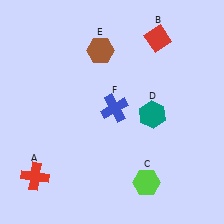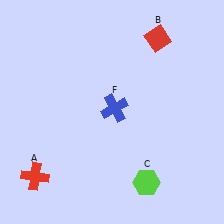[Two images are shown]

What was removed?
The teal hexagon (D), the brown hexagon (E) were removed in Image 2.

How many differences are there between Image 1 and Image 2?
There are 2 differences between the two images.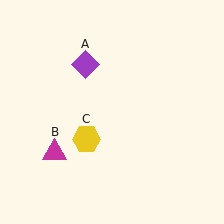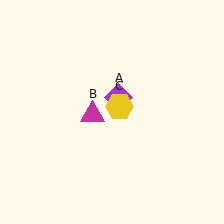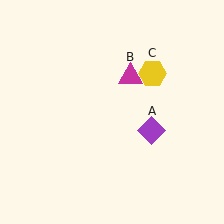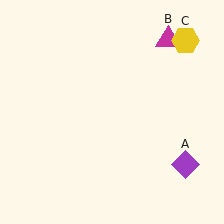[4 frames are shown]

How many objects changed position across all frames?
3 objects changed position: purple diamond (object A), magenta triangle (object B), yellow hexagon (object C).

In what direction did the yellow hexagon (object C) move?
The yellow hexagon (object C) moved up and to the right.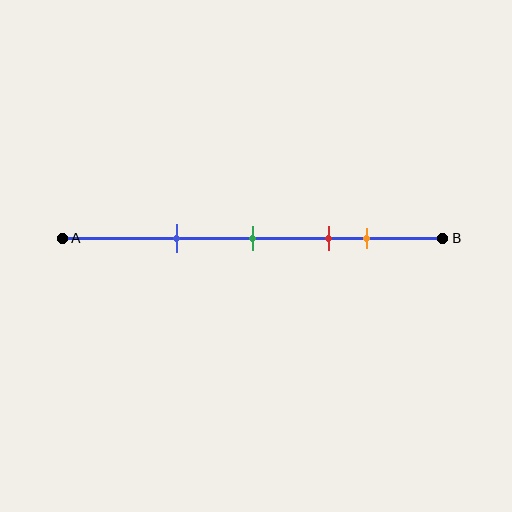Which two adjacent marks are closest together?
The red and orange marks are the closest adjacent pair.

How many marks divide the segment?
There are 4 marks dividing the segment.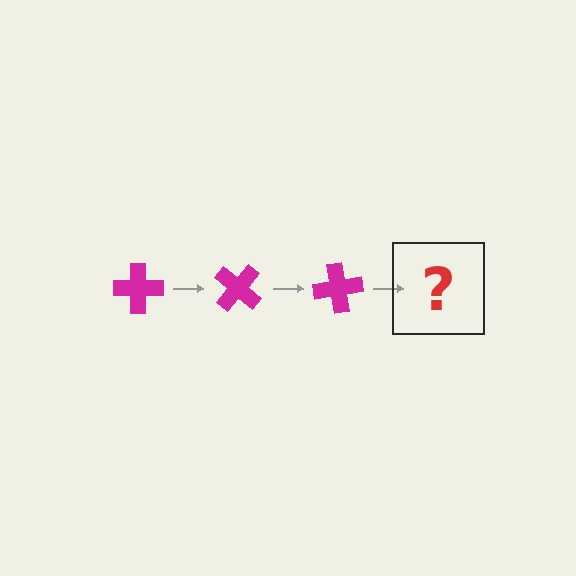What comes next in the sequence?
The next element should be a magenta cross rotated 120 degrees.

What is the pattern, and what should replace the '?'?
The pattern is that the cross rotates 40 degrees each step. The '?' should be a magenta cross rotated 120 degrees.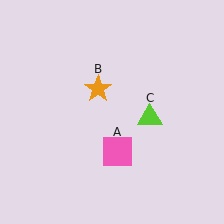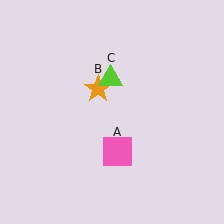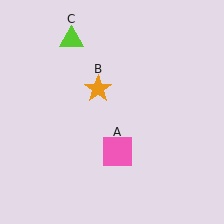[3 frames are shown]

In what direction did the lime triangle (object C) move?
The lime triangle (object C) moved up and to the left.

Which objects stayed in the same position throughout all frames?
Pink square (object A) and orange star (object B) remained stationary.